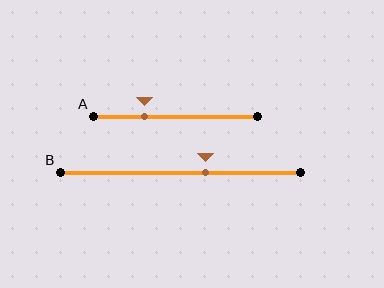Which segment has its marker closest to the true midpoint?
Segment B has its marker closest to the true midpoint.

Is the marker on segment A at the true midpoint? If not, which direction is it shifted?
No, the marker on segment A is shifted to the left by about 18% of the segment length.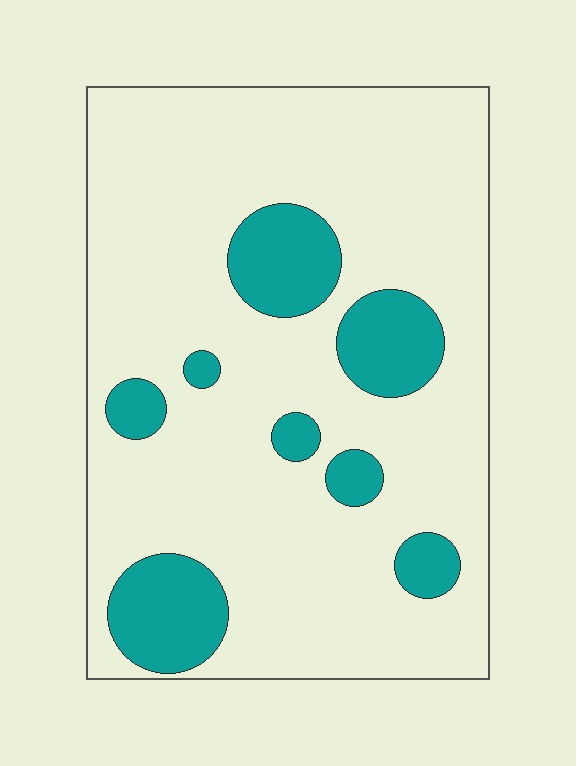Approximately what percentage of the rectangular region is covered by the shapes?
Approximately 20%.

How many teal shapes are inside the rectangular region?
8.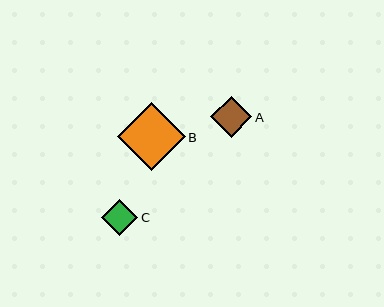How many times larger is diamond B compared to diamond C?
Diamond B is approximately 1.9 times the size of diamond C.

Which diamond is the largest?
Diamond B is the largest with a size of approximately 68 pixels.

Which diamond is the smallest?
Diamond C is the smallest with a size of approximately 36 pixels.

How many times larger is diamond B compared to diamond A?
Diamond B is approximately 1.7 times the size of diamond A.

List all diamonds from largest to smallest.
From largest to smallest: B, A, C.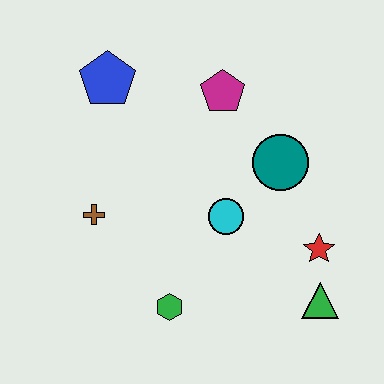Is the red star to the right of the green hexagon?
Yes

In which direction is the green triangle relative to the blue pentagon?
The green triangle is below the blue pentagon.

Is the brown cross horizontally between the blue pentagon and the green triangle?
No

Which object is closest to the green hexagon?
The cyan circle is closest to the green hexagon.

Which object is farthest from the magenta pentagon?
The green triangle is farthest from the magenta pentagon.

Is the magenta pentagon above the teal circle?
Yes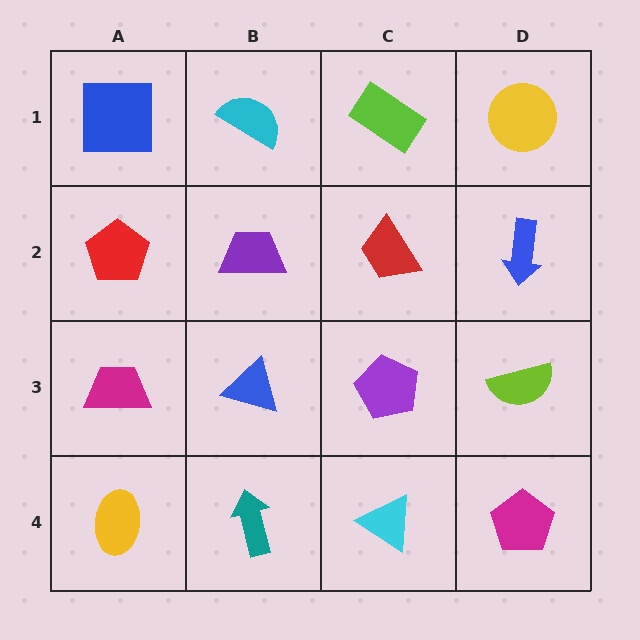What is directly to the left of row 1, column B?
A blue square.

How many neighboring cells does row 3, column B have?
4.